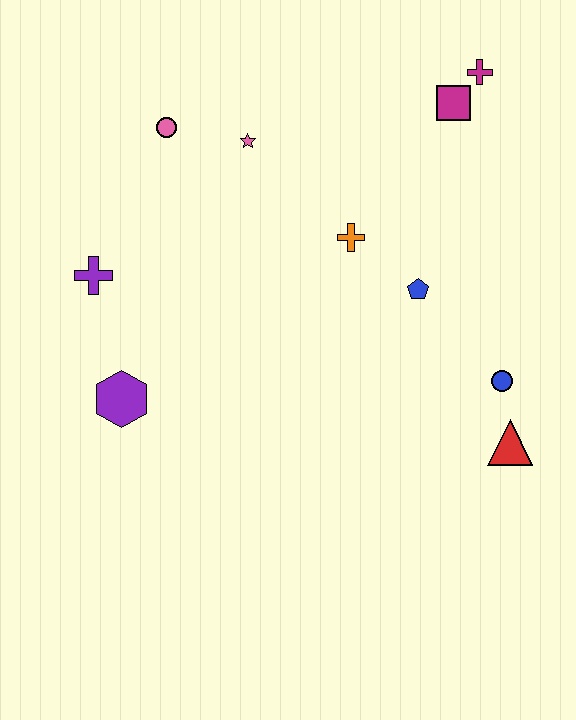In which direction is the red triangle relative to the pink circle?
The red triangle is to the right of the pink circle.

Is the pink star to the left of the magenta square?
Yes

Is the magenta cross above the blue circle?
Yes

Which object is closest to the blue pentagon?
The orange cross is closest to the blue pentagon.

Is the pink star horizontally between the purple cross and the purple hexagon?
No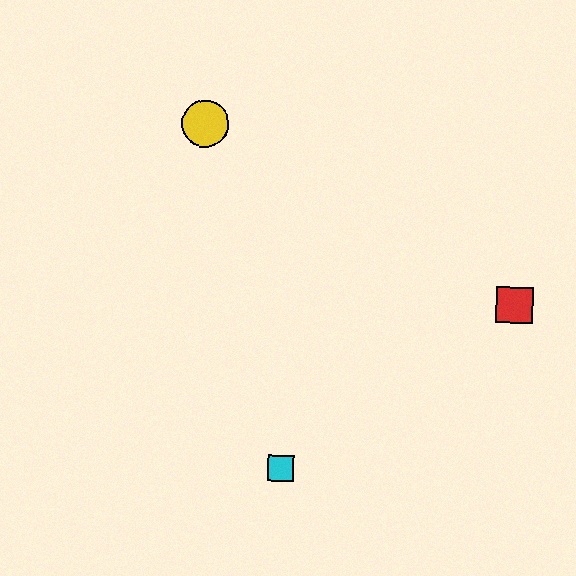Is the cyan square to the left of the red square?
Yes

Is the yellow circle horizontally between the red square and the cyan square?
No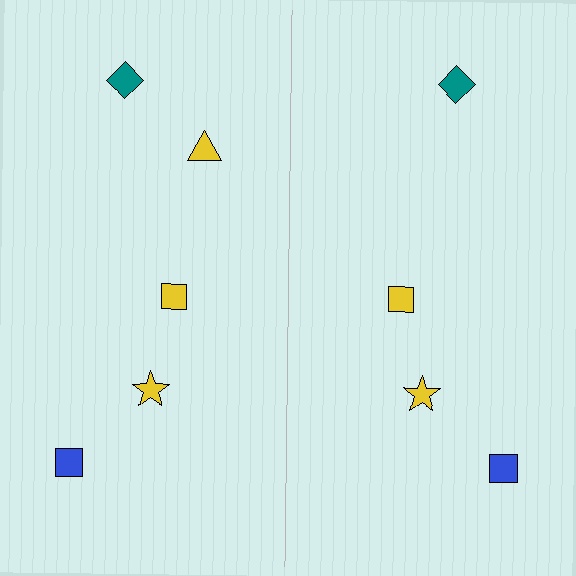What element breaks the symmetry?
A yellow triangle is missing from the right side.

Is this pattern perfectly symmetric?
No, the pattern is not perfectly symmetric. A yellow triangle is missing from the right side.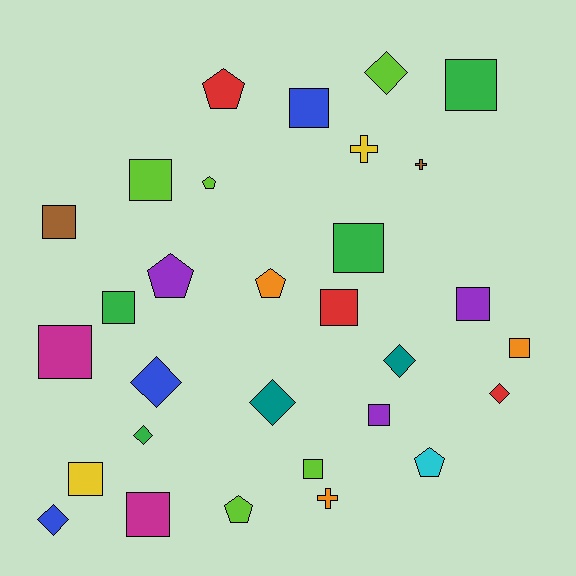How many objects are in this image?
There are 30 objects.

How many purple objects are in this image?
There are 3 purple objects.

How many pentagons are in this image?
There are 6 pentagons.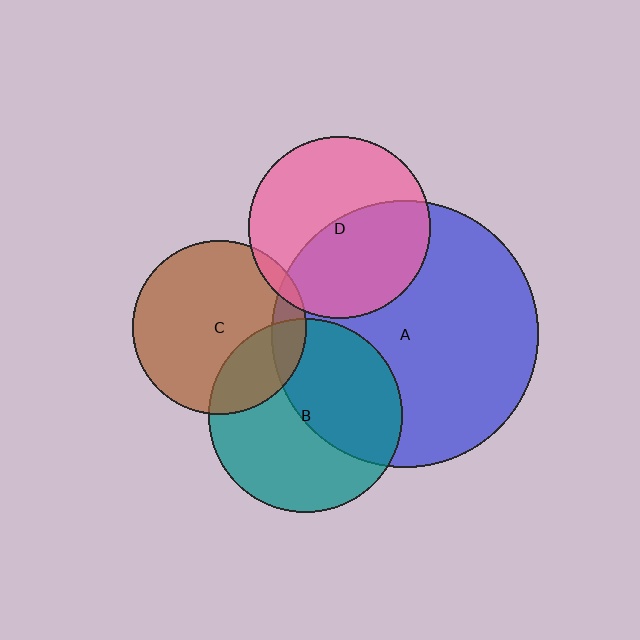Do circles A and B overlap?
Yes.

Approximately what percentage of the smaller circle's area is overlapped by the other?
Approximately 45%.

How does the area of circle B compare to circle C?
Approximately 1.2 times.